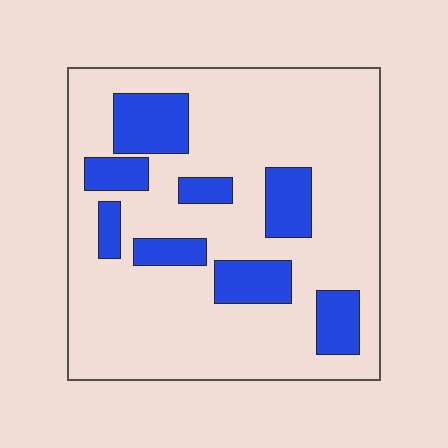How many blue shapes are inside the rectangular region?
8.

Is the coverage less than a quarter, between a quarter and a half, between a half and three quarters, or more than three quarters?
Less than a quarter.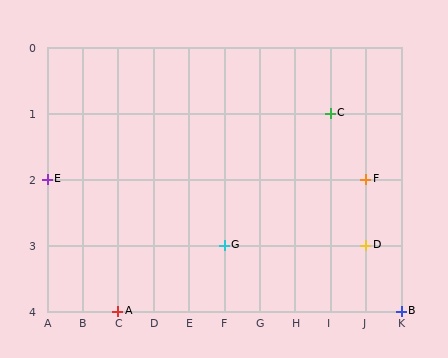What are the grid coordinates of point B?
Point B is at grid coordinates (K, 4).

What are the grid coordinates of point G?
Point G is at grid coordinates (F, 3).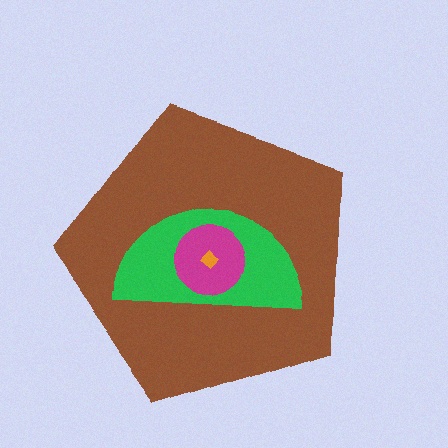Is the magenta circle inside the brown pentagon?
Yes.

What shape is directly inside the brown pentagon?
The green semicircle.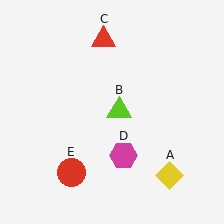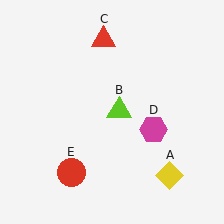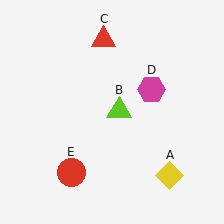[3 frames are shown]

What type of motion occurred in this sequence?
The magenta hexagon (object D) rotated counterclockwise around the center of the scene.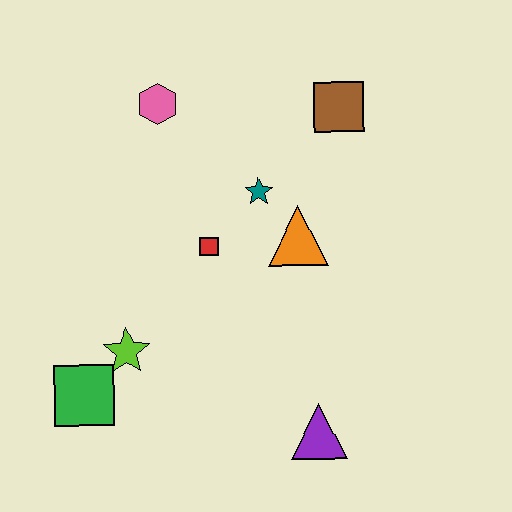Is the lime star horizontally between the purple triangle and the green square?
Yes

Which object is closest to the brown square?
The teal star is closest to the brown square.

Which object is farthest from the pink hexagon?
The purple triangle is farthest from the pink hexagon.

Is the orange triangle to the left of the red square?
No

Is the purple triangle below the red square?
Yes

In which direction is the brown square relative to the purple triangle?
The brown square is above the purple triangle.